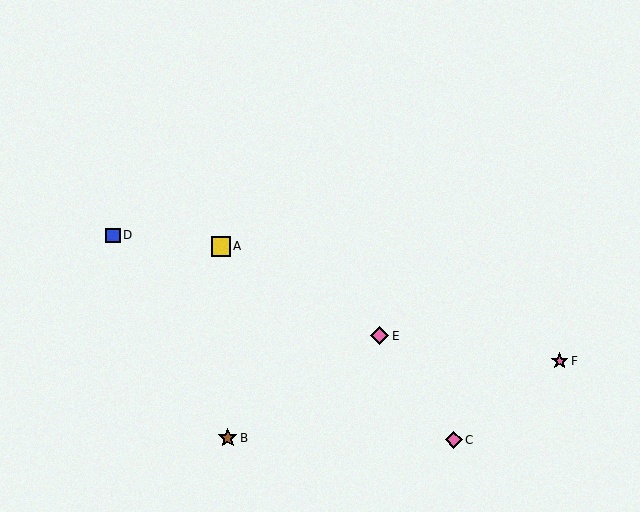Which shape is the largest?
The yellow square (labeled A) is the largest.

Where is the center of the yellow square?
The center of the yellow square is at (221, 246).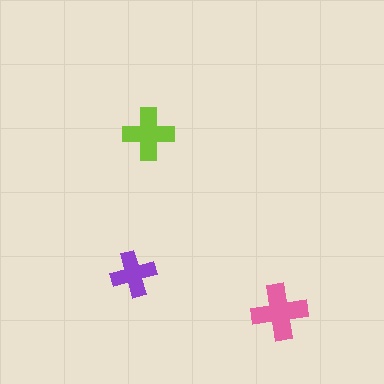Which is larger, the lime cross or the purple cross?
The lime one.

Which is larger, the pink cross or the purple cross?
The pink one.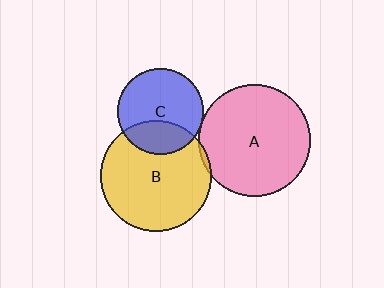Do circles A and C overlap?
Yes.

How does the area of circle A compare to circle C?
Approximately 1.7 times.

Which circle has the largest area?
Circle A (pink).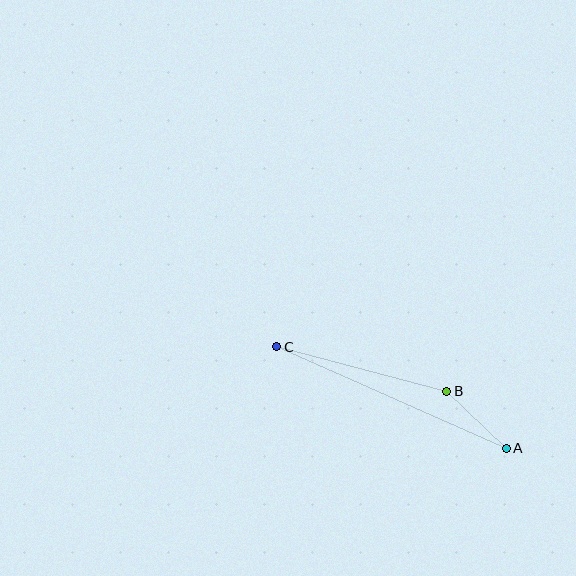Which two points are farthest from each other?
Points A and C are farthest from each other.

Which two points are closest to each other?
Points A and B are closest to each other.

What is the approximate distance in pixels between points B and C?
The distance between B and C is approximately 176 pixels.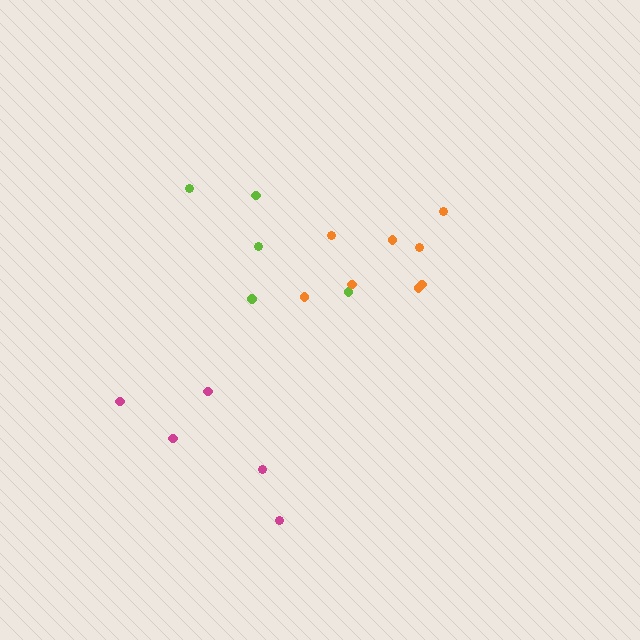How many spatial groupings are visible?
There are 3 spatial groupings.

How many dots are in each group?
Group 1: 5 dots, Group 2: 5 dots, Group 3: 8 dots (18 total).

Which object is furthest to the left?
The lime cluster is leftmost.